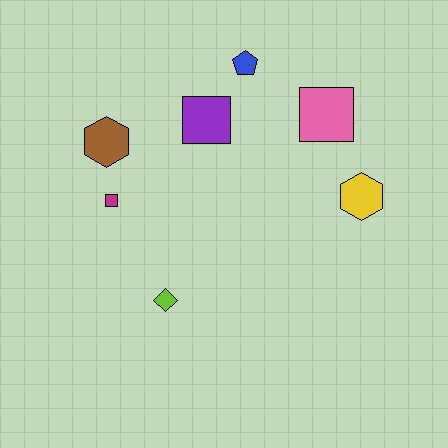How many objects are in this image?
There are 7 objects.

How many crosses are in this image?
There are no crosses.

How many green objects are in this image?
There are no green objects.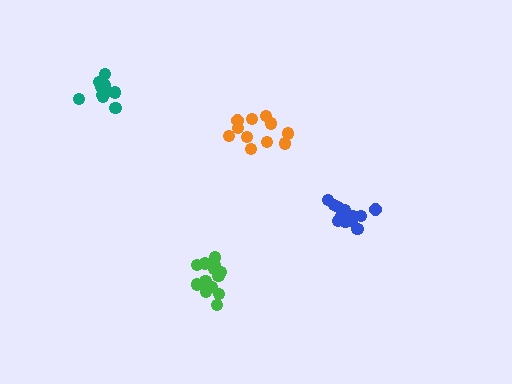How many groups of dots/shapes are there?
There are 4 groups.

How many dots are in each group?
Group 1: 11 dots, Group 2: 13 dots, Group 3: 12 dots, Group 4: 12 dots (48 total).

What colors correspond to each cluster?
The clusters are colored: orange, green, blue, teal.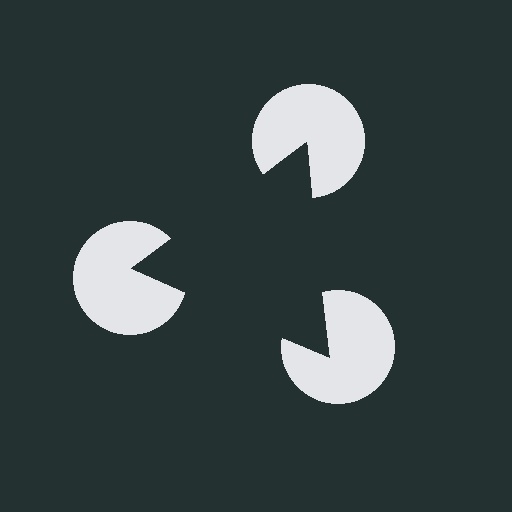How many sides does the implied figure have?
3 sides.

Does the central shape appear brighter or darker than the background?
It typically appears slightly darker than the background, even though no actual brightness change is drawn.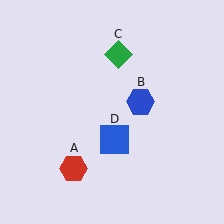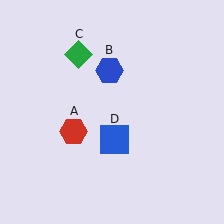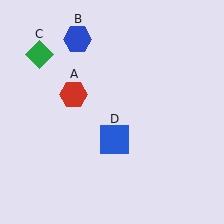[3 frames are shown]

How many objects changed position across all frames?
3 objects changed position: red hexagon (object A), blue hexagon (object B), green diamond (object C).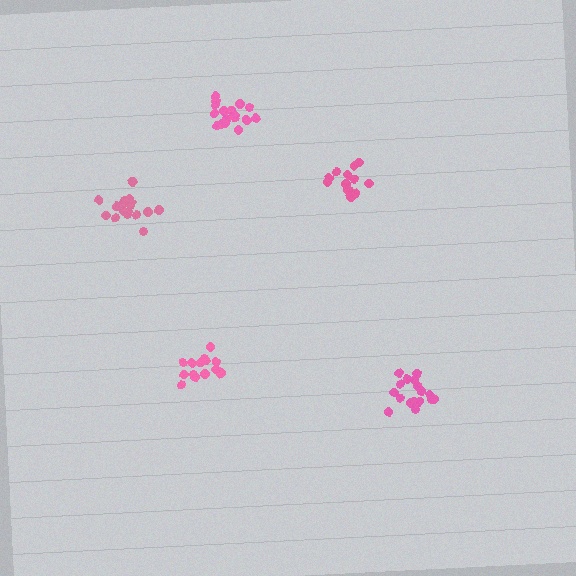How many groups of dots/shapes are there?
There are 5 groups.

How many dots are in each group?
Group 1: 17 dots, Group 2: 14 dots, Group 3: 13 dots, Group 4: 17 dots, Group 5: 17 dots (78 total).